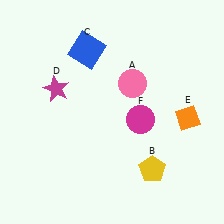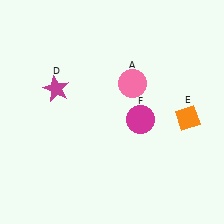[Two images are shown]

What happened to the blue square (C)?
The blue square (C) was removed in Image 2. It was in the top-left area of Image 1.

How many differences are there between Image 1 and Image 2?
There are 2 differences between the two images.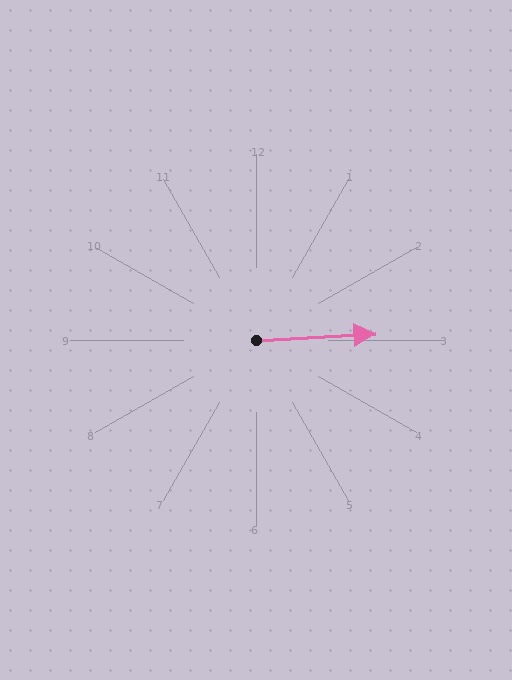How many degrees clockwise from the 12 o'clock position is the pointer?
Approximately 87 degrees.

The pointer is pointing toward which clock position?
Roughly 3 o'clock.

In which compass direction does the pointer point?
East.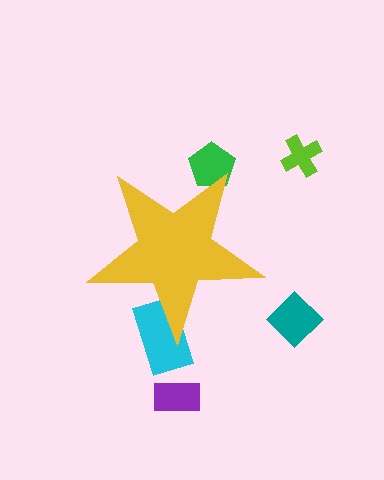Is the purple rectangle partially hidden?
No, the purple rectangle is fully visible.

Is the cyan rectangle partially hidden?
Yes, the cyan rectangle is partially hidden behind the yellow star.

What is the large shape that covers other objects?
A yellow star.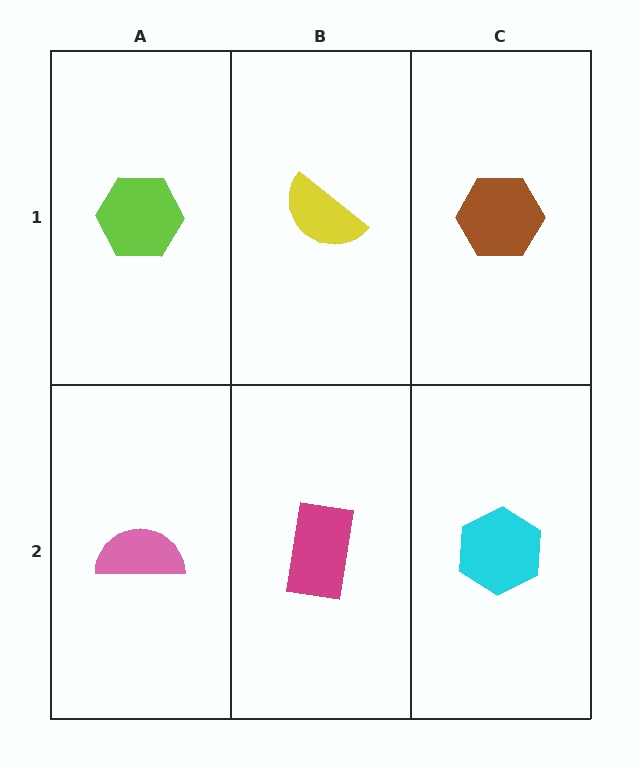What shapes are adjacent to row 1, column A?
A pink semicircle (row 2, column A), a yellow semicircle (row 1, column B).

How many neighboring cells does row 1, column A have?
2.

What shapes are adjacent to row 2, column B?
A yellow semicircle (row 1, column B), a pink semicircle (row 2, column A), a cyan hexagon (row 2, column C).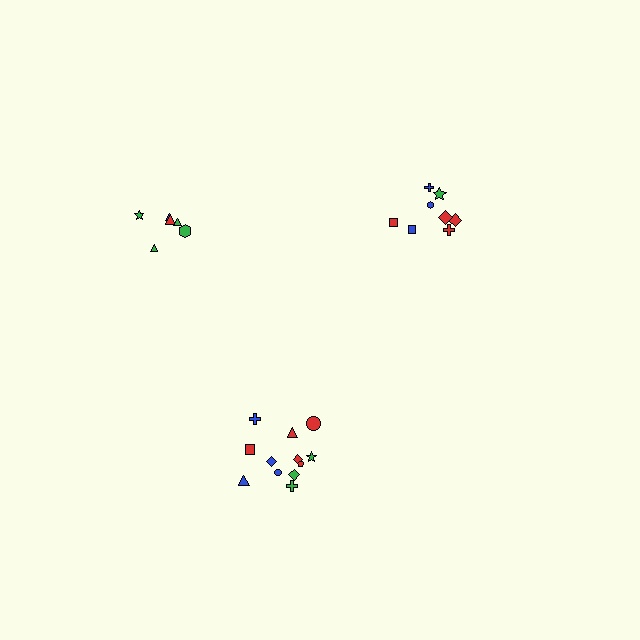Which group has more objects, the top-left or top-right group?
The top-right group.